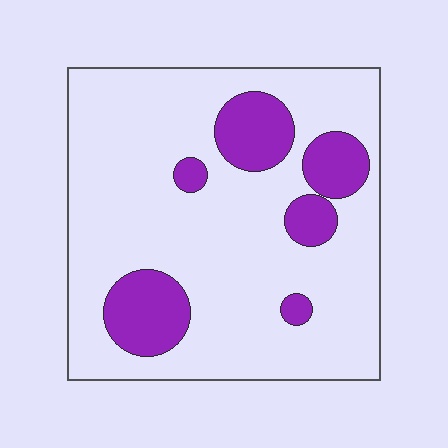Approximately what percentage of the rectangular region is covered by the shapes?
Approximately 20%.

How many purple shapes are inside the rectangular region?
6.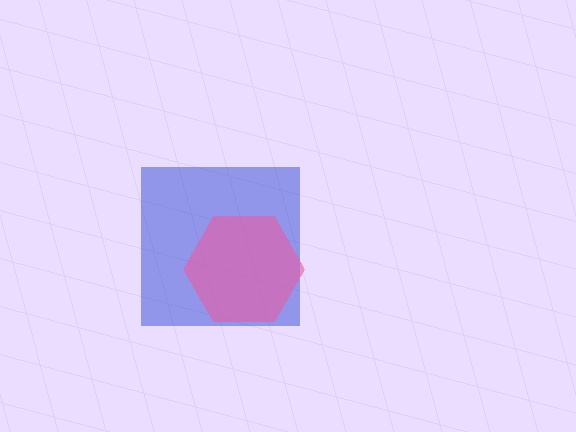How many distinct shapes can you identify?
There are 2 distinct shapes: a blue square, a pink hexagon.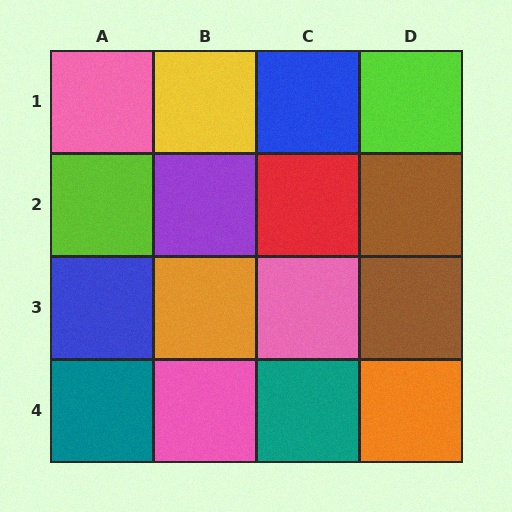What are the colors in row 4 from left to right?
Teal, pink, teal, orange.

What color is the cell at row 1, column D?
Lime.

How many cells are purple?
1 cell is purple.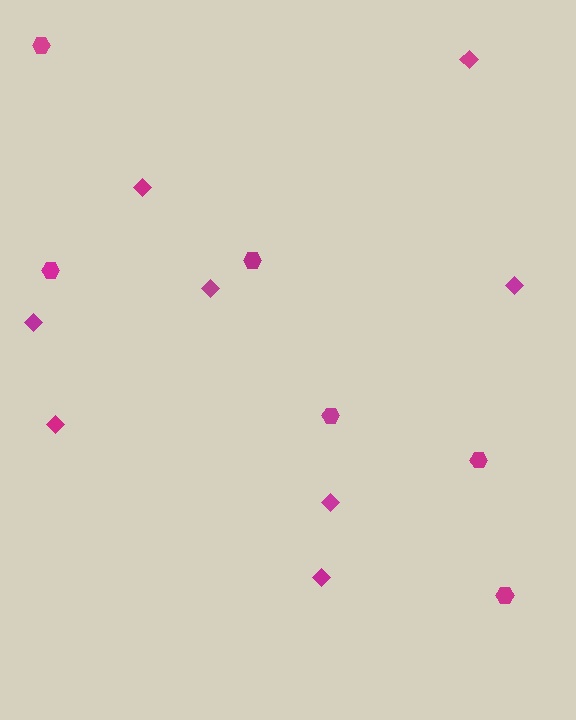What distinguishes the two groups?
There are 2 groups: one group of diamonds (8) and one group of hexagons (6).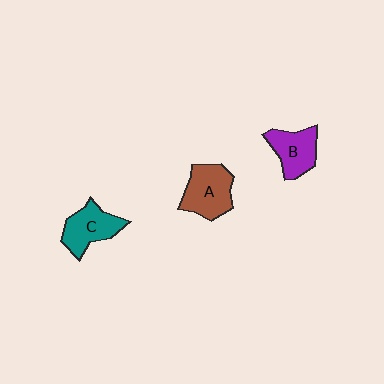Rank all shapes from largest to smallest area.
From largest to smallest: A (brown), C (teal), B (purple).